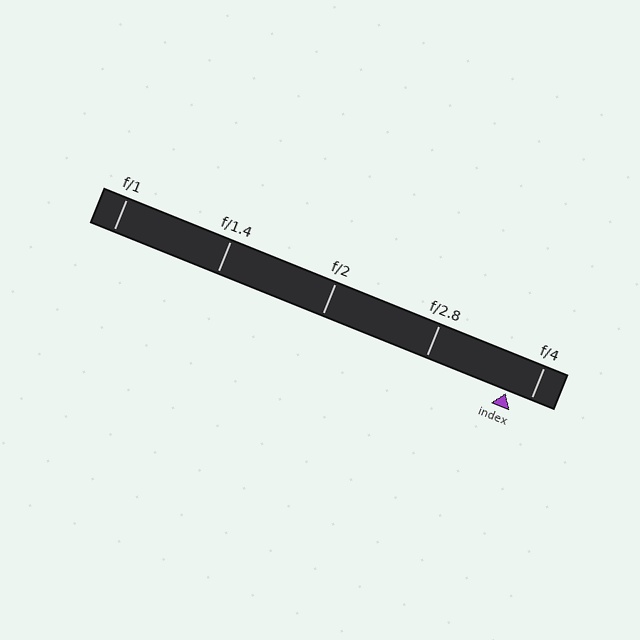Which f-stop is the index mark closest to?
The index mark is closest to f/4.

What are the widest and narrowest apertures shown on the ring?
The widest aperture shown is f/1 and the narrowest is f/4.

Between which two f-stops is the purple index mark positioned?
The index mark is between f/2.8 and f/4.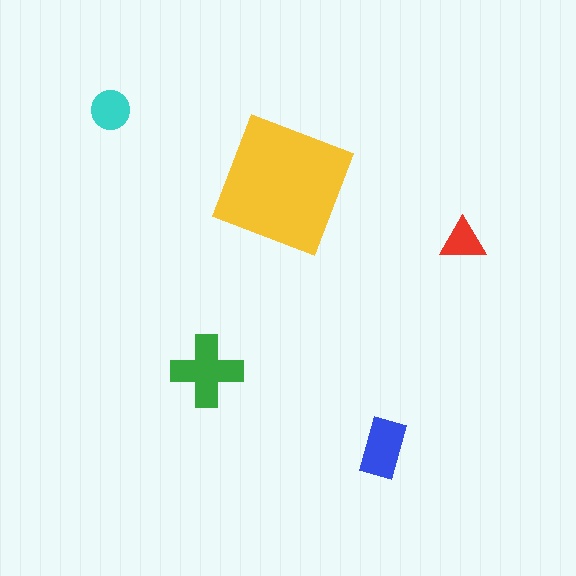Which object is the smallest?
The red triangle.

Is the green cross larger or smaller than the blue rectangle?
Larger.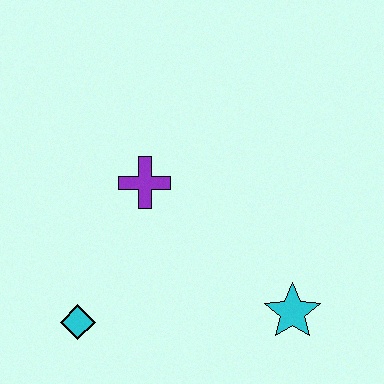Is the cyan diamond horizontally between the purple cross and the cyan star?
No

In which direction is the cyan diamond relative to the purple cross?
The cyan diamond is below the purple cross.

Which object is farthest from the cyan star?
The cyan diamond is farthest from the cyan star.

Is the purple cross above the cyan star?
Yes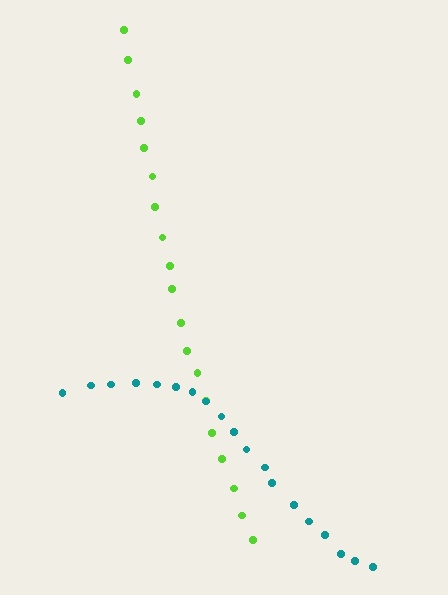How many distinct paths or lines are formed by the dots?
There are 2 distinct paths.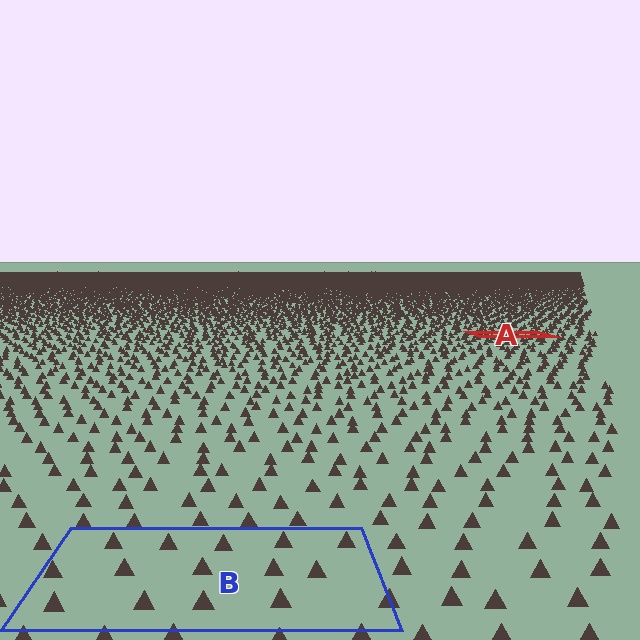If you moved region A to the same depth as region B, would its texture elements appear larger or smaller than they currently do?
They would appear larger. At a closer depth, the same texture elements are projected at a bigger on-screen size.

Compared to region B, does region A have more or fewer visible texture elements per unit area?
Region A has more texture elements per unit area — they are packed more densely because it is farther away.